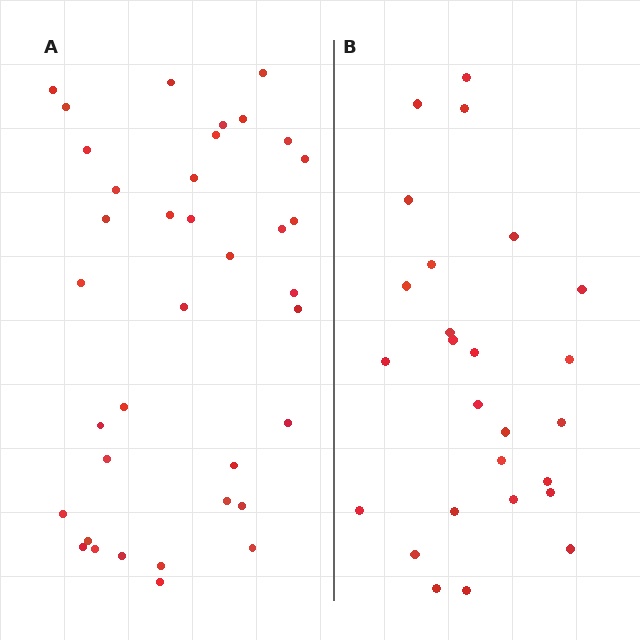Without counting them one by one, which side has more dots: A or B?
Region A (the left region) has more dots.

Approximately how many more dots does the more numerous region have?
Region A has roughly 12 or so more dots than region B.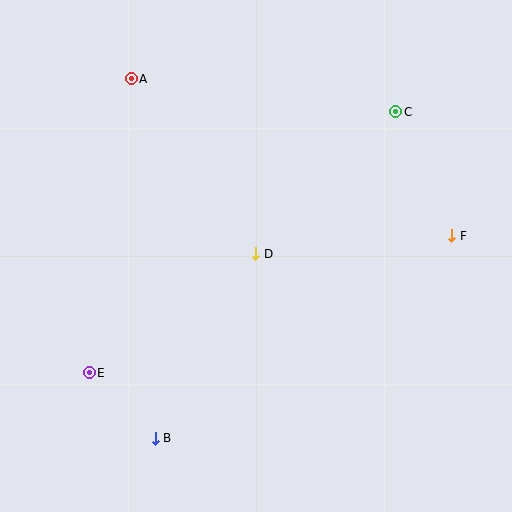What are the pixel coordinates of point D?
Point D is at (256, 254).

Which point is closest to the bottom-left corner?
Point E is closest to the bottom-left corner.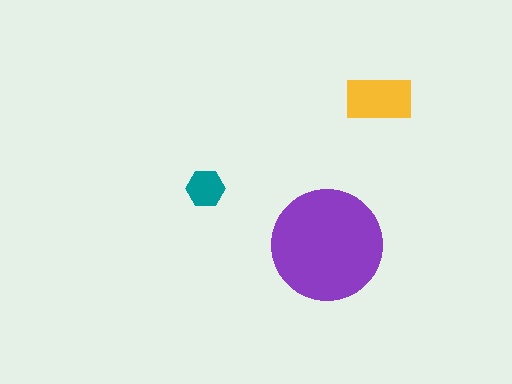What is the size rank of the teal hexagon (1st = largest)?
3rd.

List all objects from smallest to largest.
The teal hexagon, the yellow rectangle, the purple circle.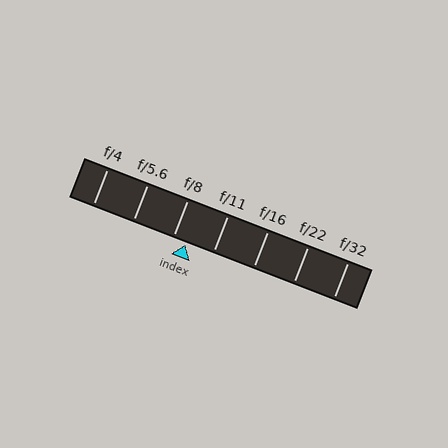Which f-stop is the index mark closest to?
The index mark is closest to f/8.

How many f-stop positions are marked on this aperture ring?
There are 7 f-stop positions marked.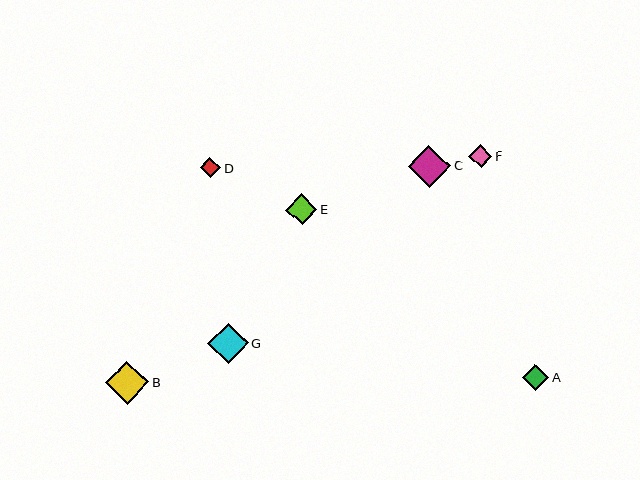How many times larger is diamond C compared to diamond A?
Diamond C is approximately 1.6 times the size of diamond A.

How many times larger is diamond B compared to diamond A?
Diamond B is approximately 1.7 times the size of diamond A.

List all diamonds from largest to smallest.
From largest to smallest: B, C, G, E, A, F, D.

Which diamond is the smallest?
Diamond D is the smallest with a size of approximately 20 pixels.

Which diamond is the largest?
Diamond B is the largest with a size of approximately 43 pixels.